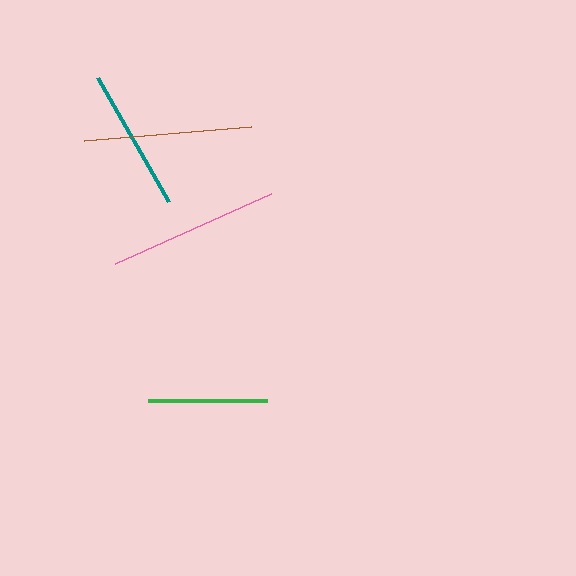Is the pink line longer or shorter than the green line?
The pink line is longer than the green line.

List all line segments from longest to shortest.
From longest to shortest: pink, brown, teal, green.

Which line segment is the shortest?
The green line is the shortest at approximately 120 pixels.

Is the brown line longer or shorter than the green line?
The brown line is longer than the green line.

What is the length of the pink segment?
The pink segment is approximately 170 pixels long.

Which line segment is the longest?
The pink line is the longest at approximately 170 pixels.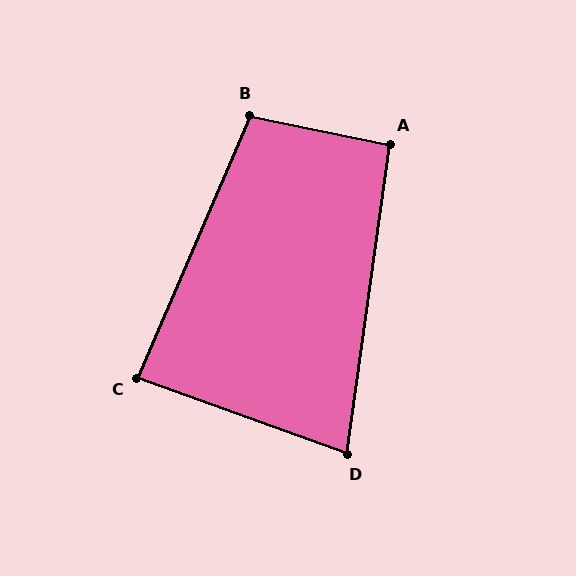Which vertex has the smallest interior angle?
D, at approximately 78 degrees.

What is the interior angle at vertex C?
Approximately 86 degrees (approximately right).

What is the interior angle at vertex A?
Approximately 94 degrees (approximately right).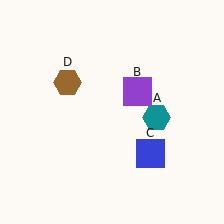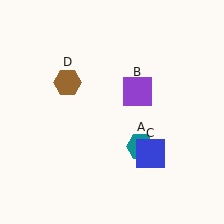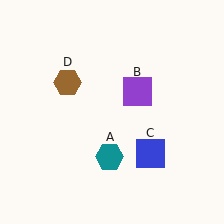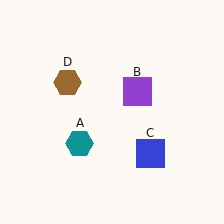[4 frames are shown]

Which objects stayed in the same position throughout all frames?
Purple square (object B) and blue square (object C) and brown hexagon (object D) remained stationary.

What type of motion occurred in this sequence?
The teal hexagon (object A) rotated clockwise around the center of the scene.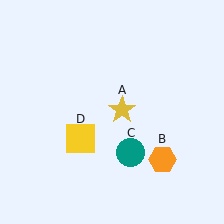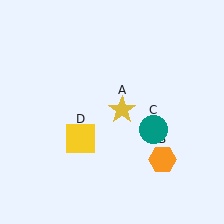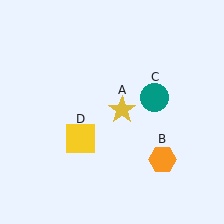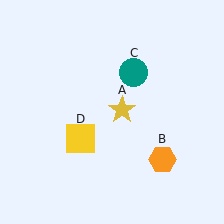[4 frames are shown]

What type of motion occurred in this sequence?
The teal circle (object C) rotated counterclockwise around the center of the scene.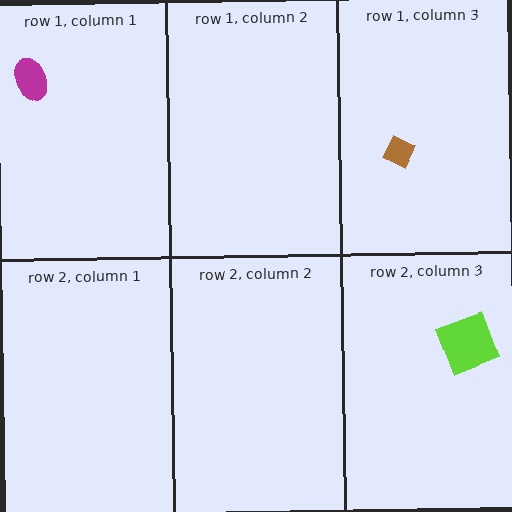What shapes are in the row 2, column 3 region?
The lime square.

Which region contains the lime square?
The row 2, column 3 region.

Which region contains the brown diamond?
The row 1, column 3 region.